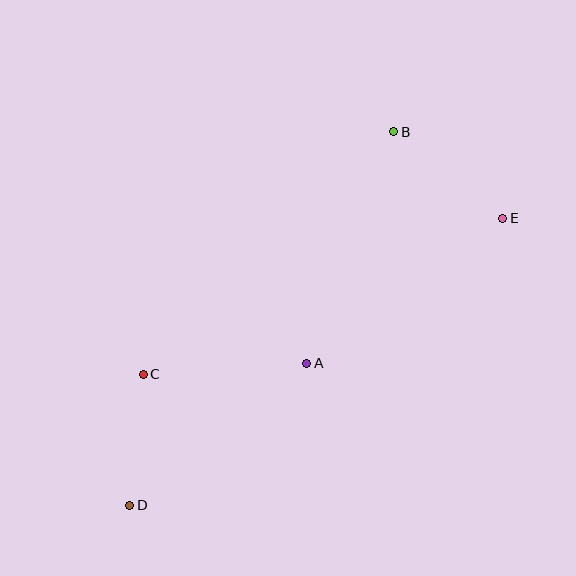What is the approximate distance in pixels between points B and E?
The distance between B and E is approximately 139 pixels.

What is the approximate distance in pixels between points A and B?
The distance between A and B is approximately 247 pixels.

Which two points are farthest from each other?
Points D and E are farthest from each other.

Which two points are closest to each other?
Points C and D are closest to each other.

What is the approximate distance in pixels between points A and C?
The distance between A and C is approximately 164 pixels.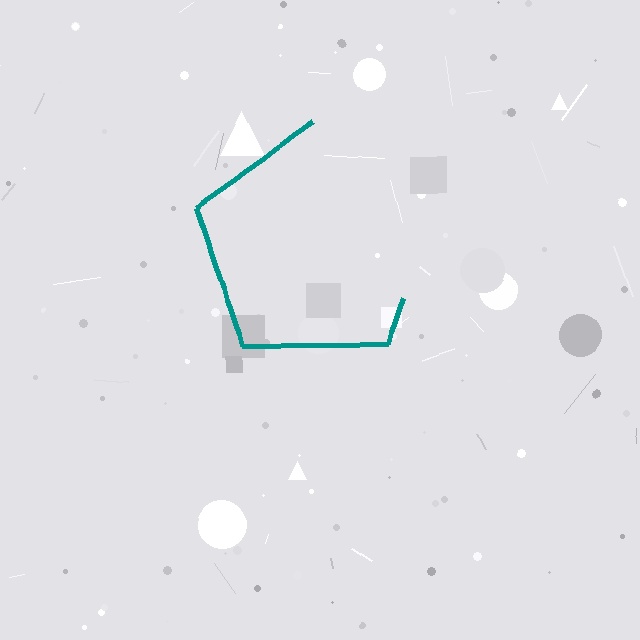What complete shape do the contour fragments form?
The contour fragments form a pentagon.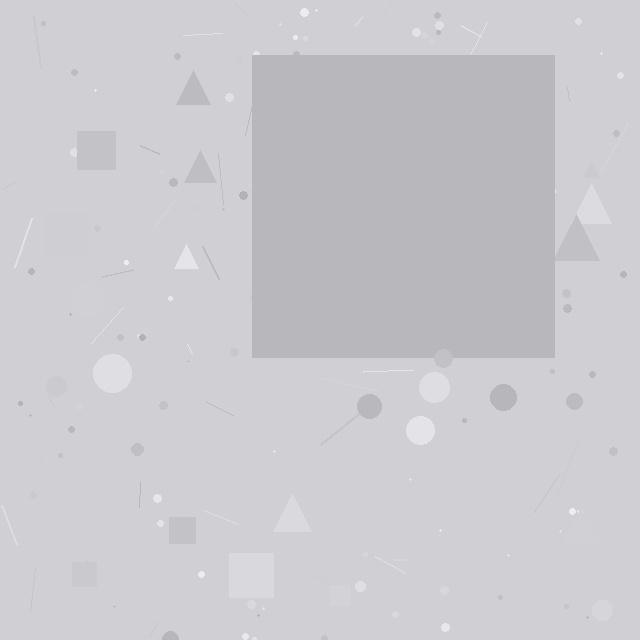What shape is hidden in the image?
A square is hidden in the image.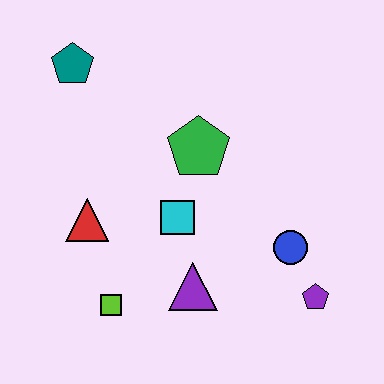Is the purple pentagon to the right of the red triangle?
Yes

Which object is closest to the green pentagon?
The cyan square is closest to the green pentagon.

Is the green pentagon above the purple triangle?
Yes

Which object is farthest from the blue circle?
The teal pentagon is farthest from the blue circle.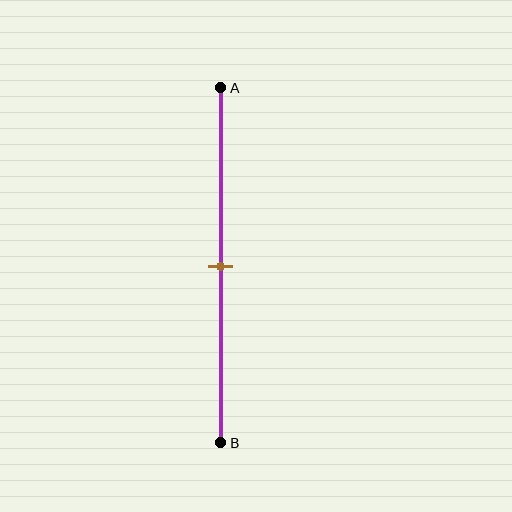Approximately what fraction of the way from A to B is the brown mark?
The brown mark is approximately 50% of the way from A to B.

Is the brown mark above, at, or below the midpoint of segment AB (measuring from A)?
The brown mark is approximately at the midpoint of segment AB.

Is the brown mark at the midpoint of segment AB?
Yes, the mark is approximately at the midpoint.